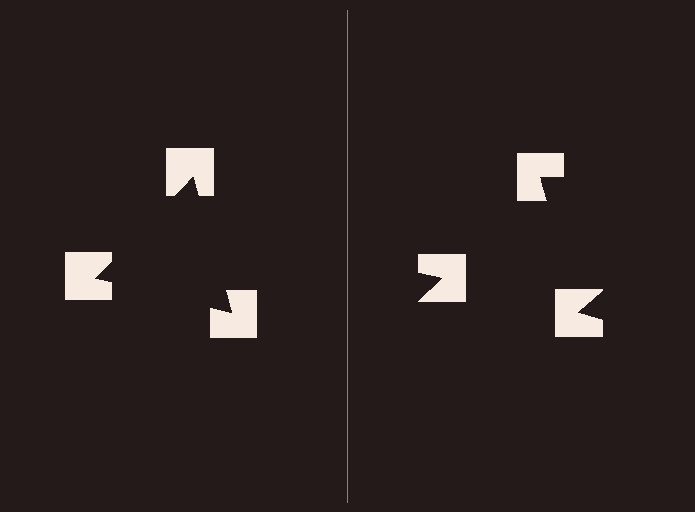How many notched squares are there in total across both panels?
6 — 3 on each side.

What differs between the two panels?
The notched squares are positioned identically on both sides; only the wedge orientations differ. On the left they align to a triangle; on the right they are misaligned.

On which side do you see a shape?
An illusory triangle appears on the left side. On the right side the wedge cuts are rotated, so no coherent shape forms.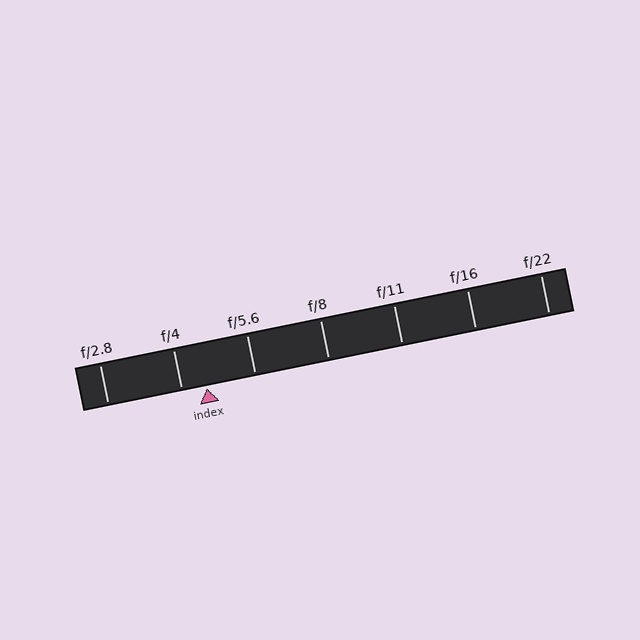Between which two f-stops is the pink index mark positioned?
The index mark is between f/4 and f/5.6.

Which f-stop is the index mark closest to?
The index mark is closest to f/4.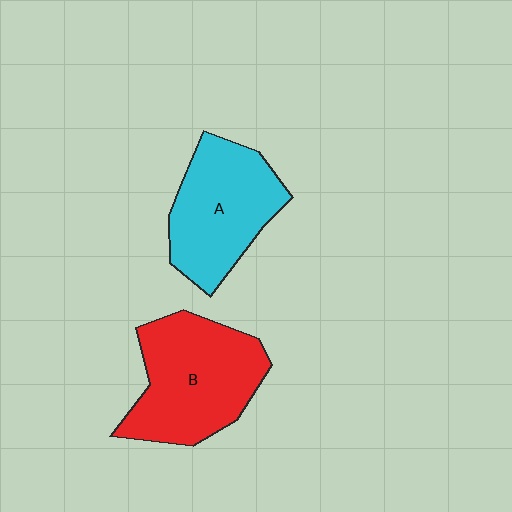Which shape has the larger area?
Shape B (red).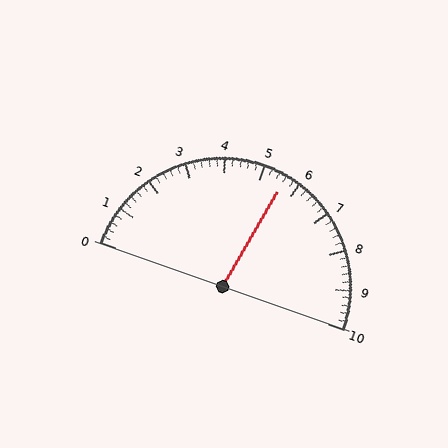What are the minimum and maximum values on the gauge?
The gauge ranges from 0 to 10.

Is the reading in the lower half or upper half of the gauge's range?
The reading is in the upper half of the range (0 to 10).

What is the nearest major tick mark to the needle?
The nearest major tick mark is 6.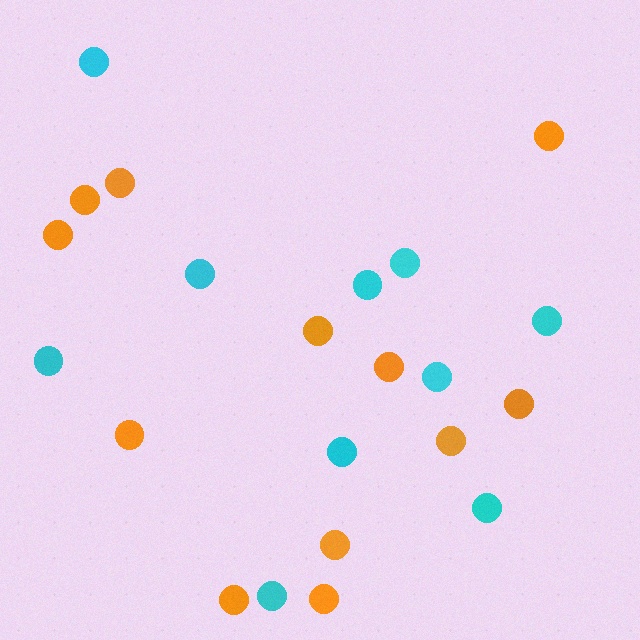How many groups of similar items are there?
There are 2 groups: one group of cyan circles (10) and one group of orange circles (12).